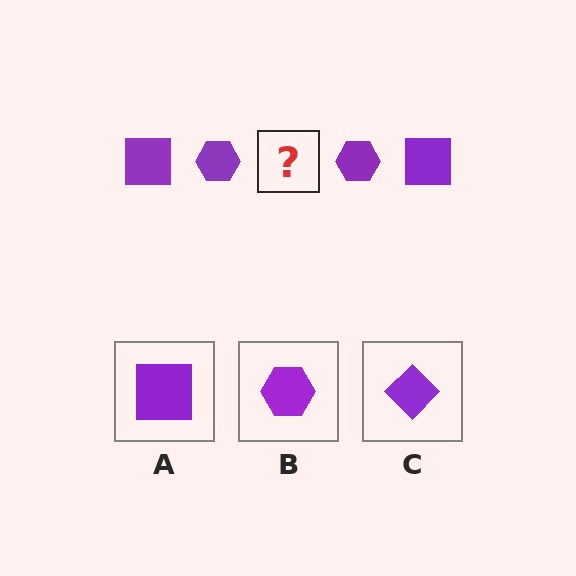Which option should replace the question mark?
Option A.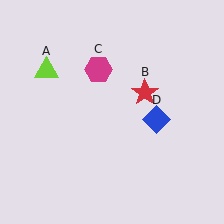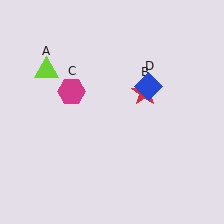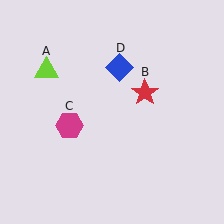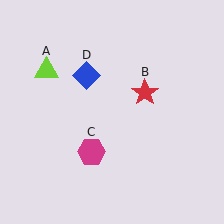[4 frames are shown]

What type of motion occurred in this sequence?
The magenta hexagon (object C), blue diamond (object D) rotated counterclockwise around the center of the scene.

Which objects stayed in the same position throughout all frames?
Lime triangle (object A) and red star (object B) remained stationary.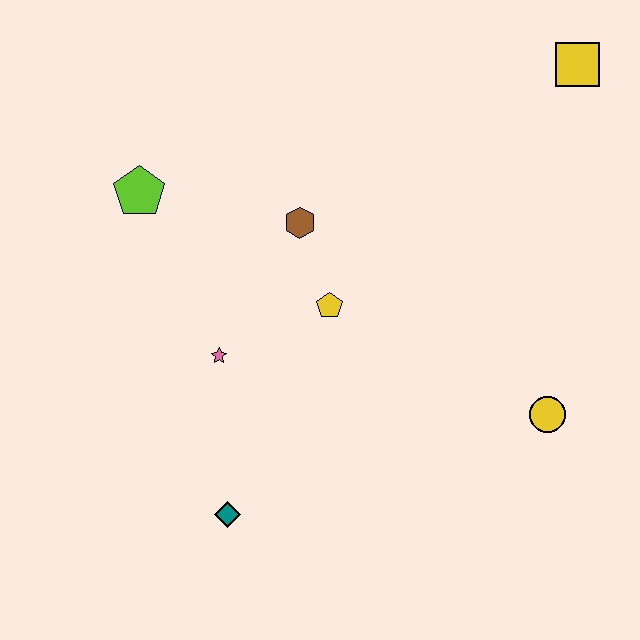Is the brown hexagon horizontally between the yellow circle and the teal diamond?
Yes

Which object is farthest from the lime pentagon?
The yellow circle is farthest from the lime pentagon.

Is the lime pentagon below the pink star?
No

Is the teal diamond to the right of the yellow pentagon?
No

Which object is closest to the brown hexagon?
The yellow pentagon is closest to the brown hexagon.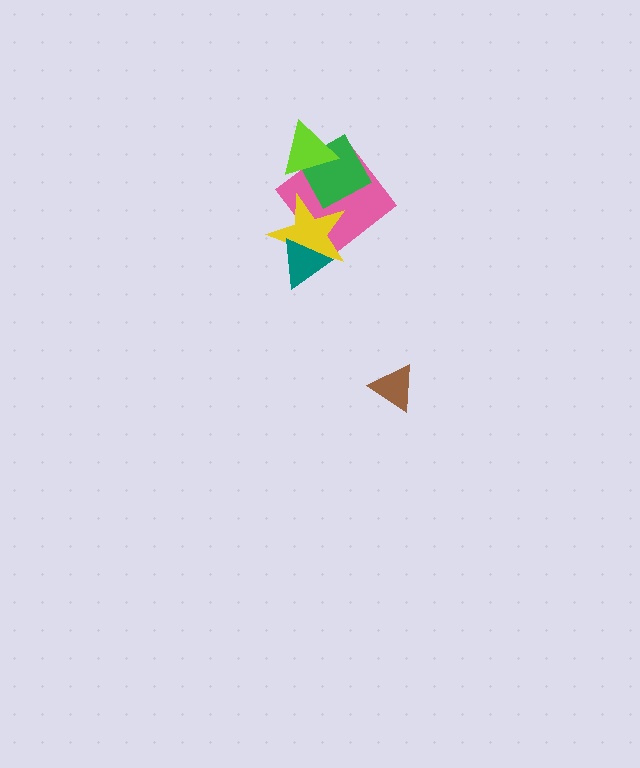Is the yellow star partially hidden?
Yes, it is partially covered by another shape.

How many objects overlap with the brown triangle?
0 objects overlap with the brown triangle.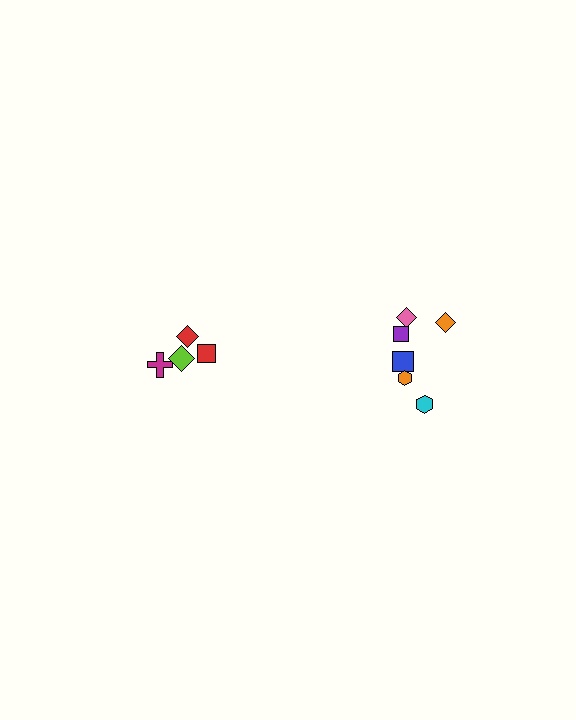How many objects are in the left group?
There are 4 objects.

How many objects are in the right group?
There are 6 objects.